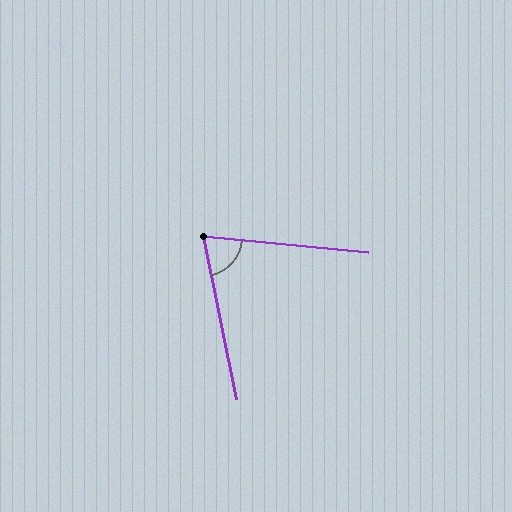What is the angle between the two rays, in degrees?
Approximately 73 degrees.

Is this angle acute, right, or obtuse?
It is acute.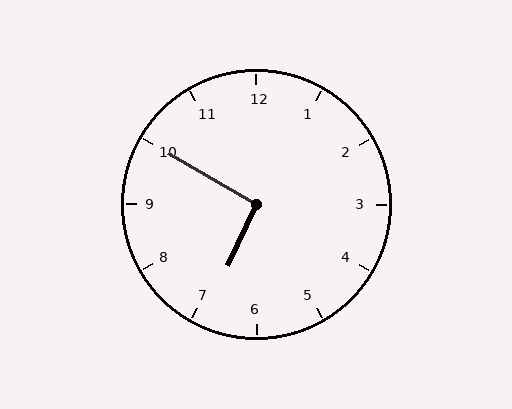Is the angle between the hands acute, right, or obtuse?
It is right.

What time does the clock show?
6:50.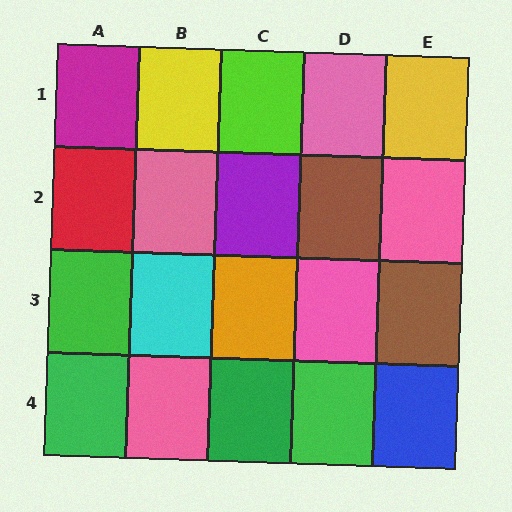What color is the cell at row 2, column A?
Red.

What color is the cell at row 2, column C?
Purple.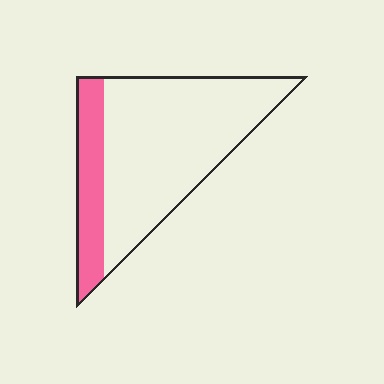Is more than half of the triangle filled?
No.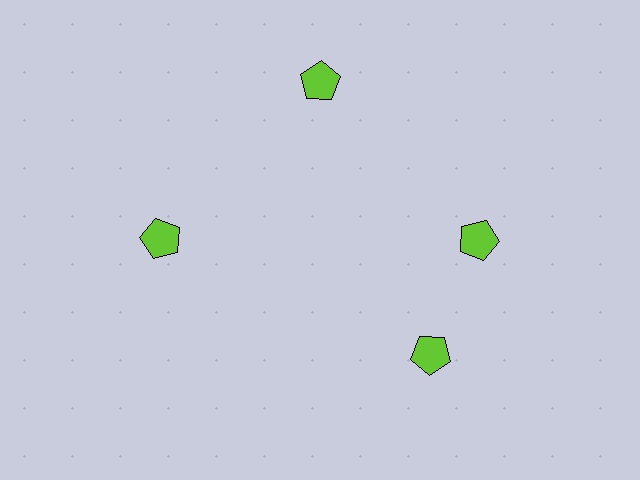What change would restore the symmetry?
The symmetry would be restored by rotating it back into even spacing with its neighbors so that all 4 pentagons sit at equal angles and equal distance from the center.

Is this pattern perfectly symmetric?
No. The 4 lime pentagons are arranged in a ring, but one element near the 6 o'clock position is rotated out of alignment along the ring, breaking the 4-fold rotational symmetry.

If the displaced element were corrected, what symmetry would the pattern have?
It would have 4-fold rotational symmetry — the pattern would map onto itself every 90 degrees.